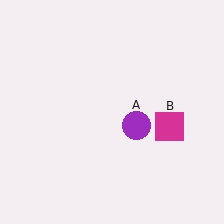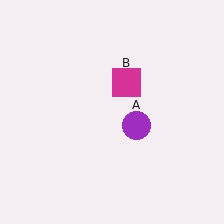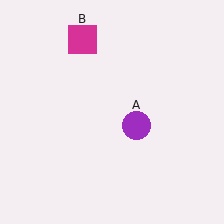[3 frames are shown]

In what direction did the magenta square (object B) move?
The magenta square (object B) moved up and to the left.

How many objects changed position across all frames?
1 object changed position: magenta square (object B).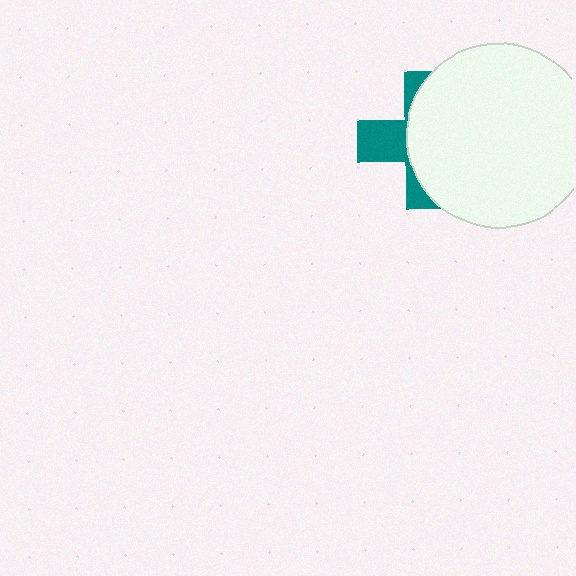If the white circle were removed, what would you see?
You would see the complete teal cross.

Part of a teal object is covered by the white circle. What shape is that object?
It is a cross.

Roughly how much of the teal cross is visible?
A small part of it is visible (roughly 36%).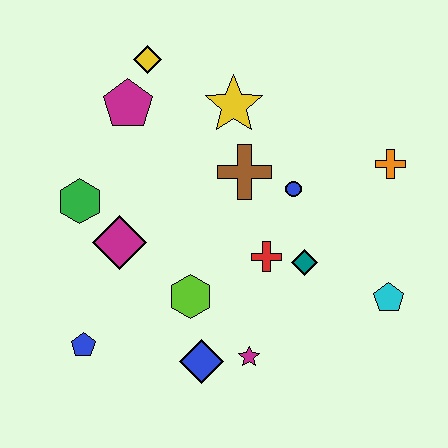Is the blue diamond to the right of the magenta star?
No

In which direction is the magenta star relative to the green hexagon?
The magenta star is to the right of the green hexagon.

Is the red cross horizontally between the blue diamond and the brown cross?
No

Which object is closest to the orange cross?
The blue circle is closest to the orange cross.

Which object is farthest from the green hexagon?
The cyan pentagon is farthest from the green hexagon.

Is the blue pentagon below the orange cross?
Yes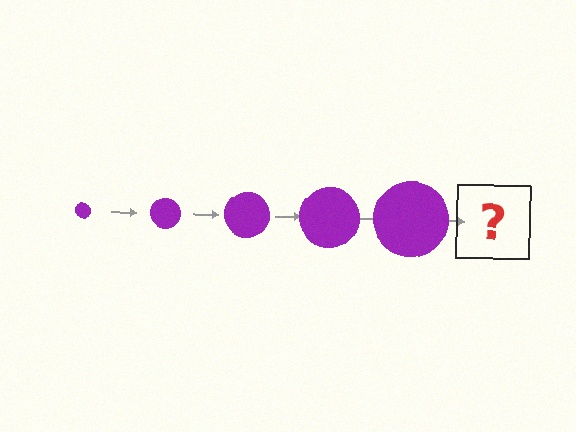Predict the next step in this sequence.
The next step is a purple circle, larger than the previous one.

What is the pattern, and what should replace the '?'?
The pattern is that the circle gets progressively larger each step. The '?' should be a purple circle, larger than the previous one.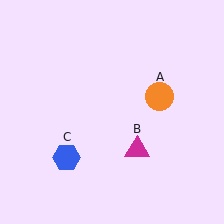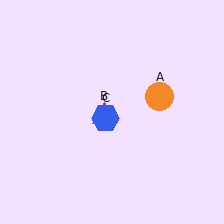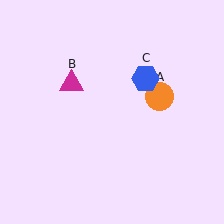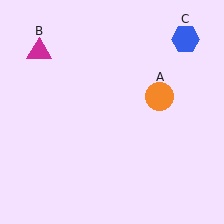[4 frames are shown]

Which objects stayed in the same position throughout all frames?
Orange circle (object A) remained stationary.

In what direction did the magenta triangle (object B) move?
The magenta triangle (object B) moved up and to the left.